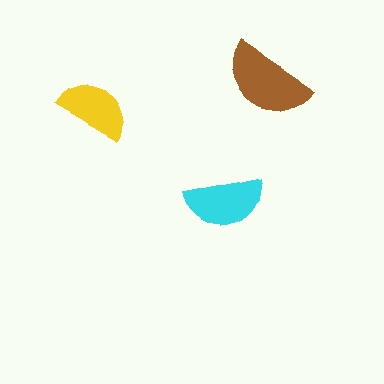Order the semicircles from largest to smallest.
the brown one, the cyan one, the yellow one.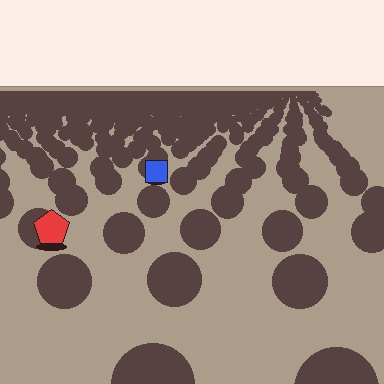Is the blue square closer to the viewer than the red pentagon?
No. The red pentagon is closer — you can tell from the texture gradient: the ground texture is coarser near it.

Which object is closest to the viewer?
The red pentagon is closest. The texture marks near it are larger and more spread out.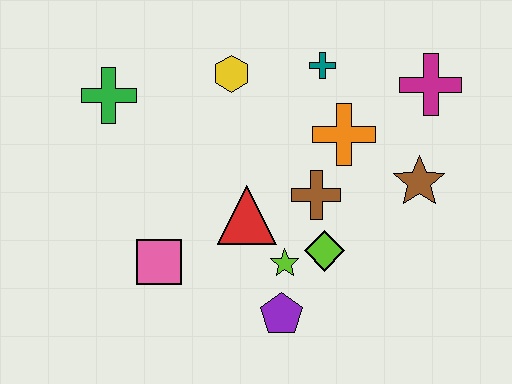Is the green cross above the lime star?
Yes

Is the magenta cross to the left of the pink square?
No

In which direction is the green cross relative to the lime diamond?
The green cross is to the left of the lime diamond.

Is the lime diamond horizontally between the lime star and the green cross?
No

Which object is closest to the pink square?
The red triangle is closest to the pink square.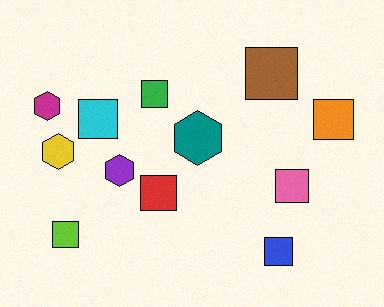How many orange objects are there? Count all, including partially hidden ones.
There is 1 orange object.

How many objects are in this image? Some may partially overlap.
There are 12 objects.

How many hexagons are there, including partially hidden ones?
There are 4 hexagons.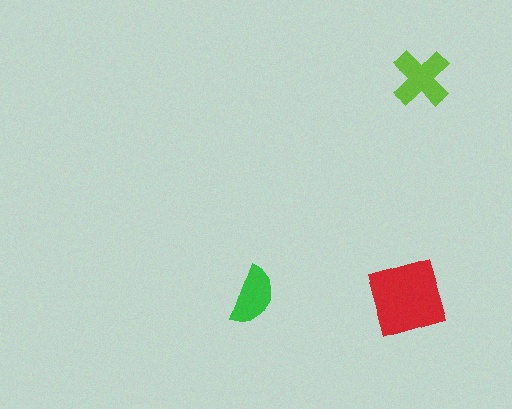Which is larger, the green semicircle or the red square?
The red square.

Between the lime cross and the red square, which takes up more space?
The red square.